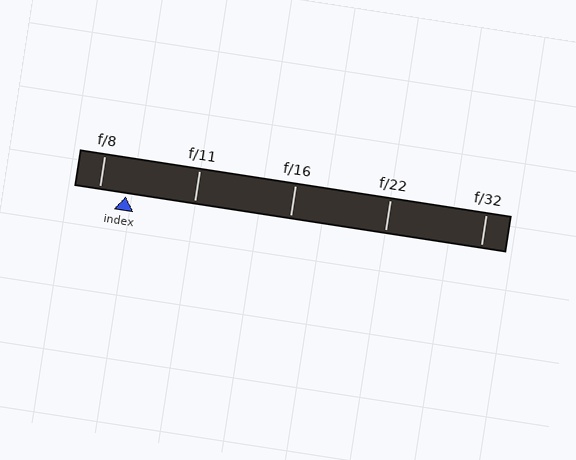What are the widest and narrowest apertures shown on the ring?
The widest aperture shown is f/8 and the narrowest is f/32.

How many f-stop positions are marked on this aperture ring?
There are 5 f-stop positions marked.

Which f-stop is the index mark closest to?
The index mark is closest to f/8.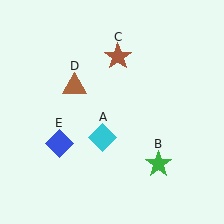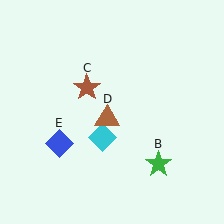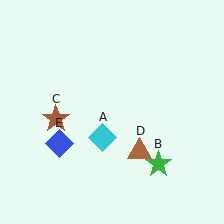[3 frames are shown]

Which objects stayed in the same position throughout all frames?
Cyan diamond (object A) and green star (object B) and blue diamond (object E) remained stationary.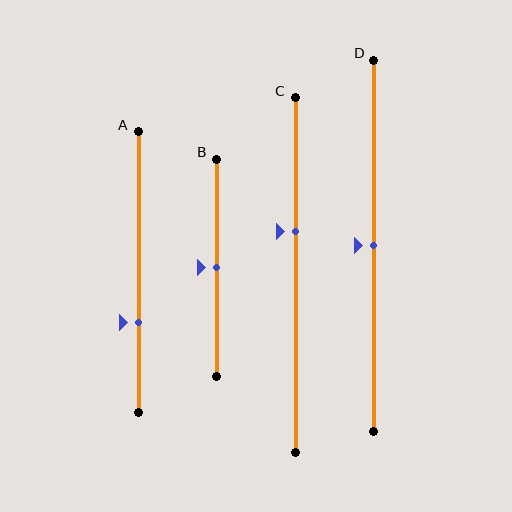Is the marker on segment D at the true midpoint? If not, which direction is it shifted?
Yes, the marker on segment D is at the true midpoint.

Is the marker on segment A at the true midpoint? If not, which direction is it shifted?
No, the marker on segment A is shifted downward by about 18% of the segment length.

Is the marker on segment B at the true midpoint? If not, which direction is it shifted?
Yes, the marker on segment B is at the true midpoint.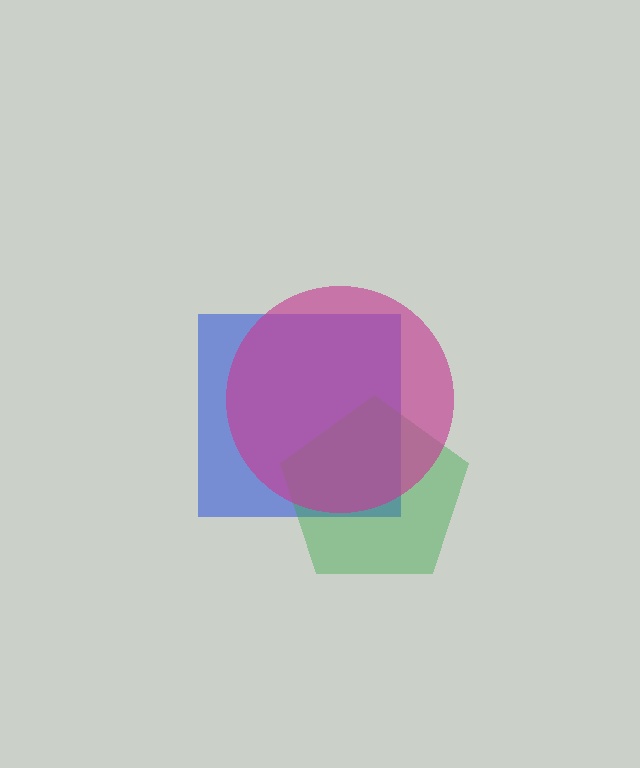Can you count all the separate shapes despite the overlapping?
Yes, there are 3 separate shapes.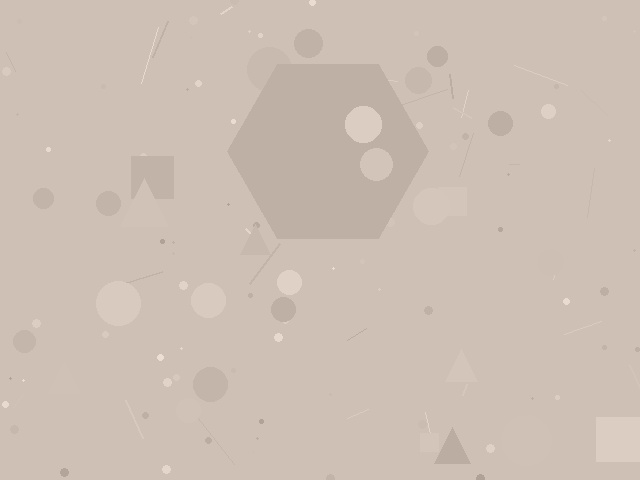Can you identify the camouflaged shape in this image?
The camouflaged shape is a hexagon.